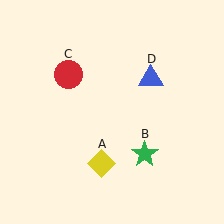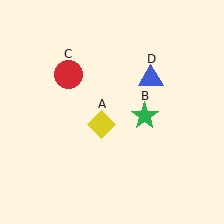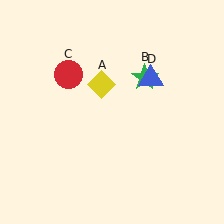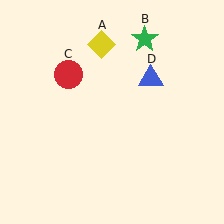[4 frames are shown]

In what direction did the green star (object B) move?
The green star (object B) moved up.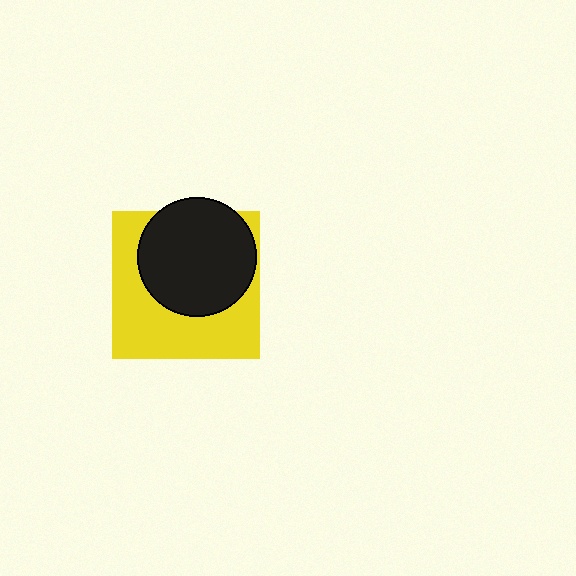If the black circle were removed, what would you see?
You would see the complete yellow square.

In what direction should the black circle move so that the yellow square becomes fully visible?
The black circle should move up. That is the shortest direction to clear the overlap and leave the yellow square fully visible.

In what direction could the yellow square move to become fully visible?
The yellow square could move down. That would shift it out from behind the black circle entirely.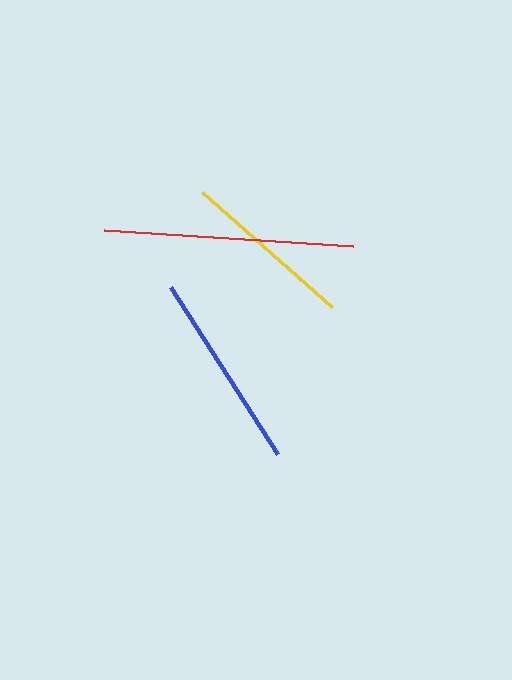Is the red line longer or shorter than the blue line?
The red line is longer than the blue line.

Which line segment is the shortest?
The yellow line is the shortest at approximately 173 pixels.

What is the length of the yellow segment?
The yellow segment is approximately 173 pixels long.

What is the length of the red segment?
The red segment is approximately 249 pixels long.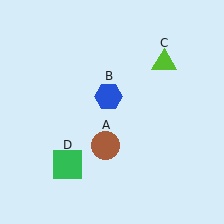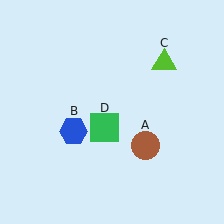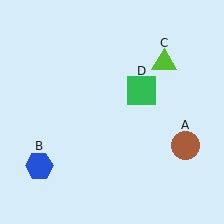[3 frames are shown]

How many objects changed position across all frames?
3 objects changed position: brown circle (object A), blue hexagon (object B), green square (object D).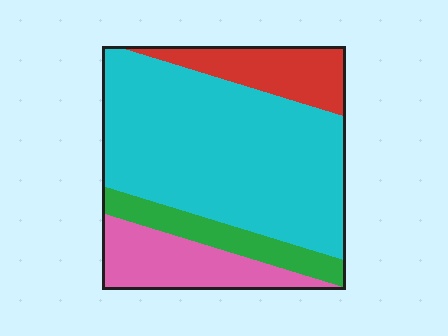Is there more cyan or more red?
Cyan.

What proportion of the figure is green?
Green covers around 10% of the figure.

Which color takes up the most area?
Cyan, at roughly 60%.